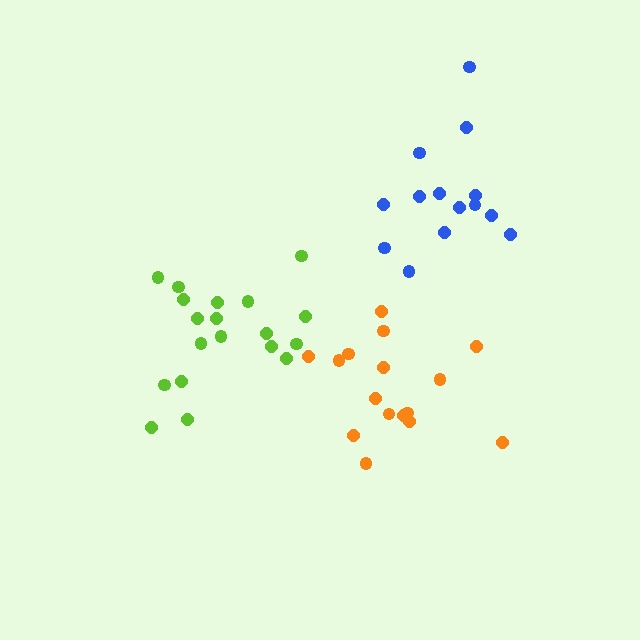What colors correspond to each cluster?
The clusters are colored: lime, blue, orange.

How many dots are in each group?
Group 1: 19 dots, Group 2: 14 dots, Group 3: 16 dots (49 total).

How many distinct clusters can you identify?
There are 3 distinct clusters.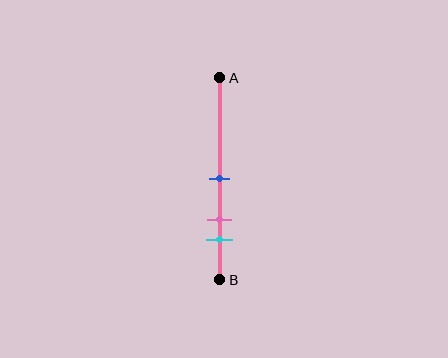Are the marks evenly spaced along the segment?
Yes, the marks are approximately evenly spaced.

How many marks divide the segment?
There are 3 marks dividing the segment.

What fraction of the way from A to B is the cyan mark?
The cyan mark is approximately 80% (0.8) of the way from A to B.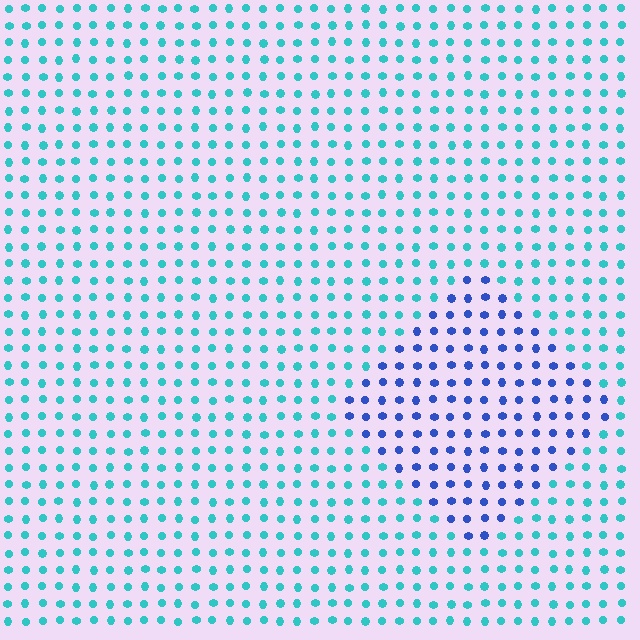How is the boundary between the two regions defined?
The boundary is defined purely by a slight shift in hue (about 48 degrees). Spacing, size, and orientation are identical on both sides.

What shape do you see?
I see a diamond.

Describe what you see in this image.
The image is filled with small cyan elements in a uniform arrangement. A diamond-shaped region is visible where the elements are tinted to a slightly different hue, forming a subtle color boundary.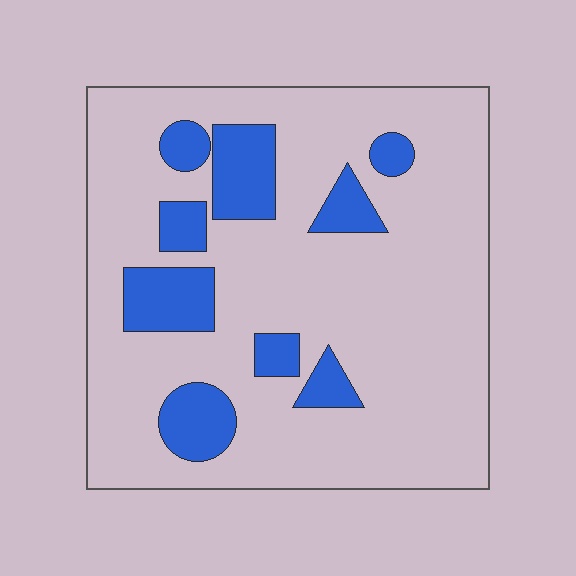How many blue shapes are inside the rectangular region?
9.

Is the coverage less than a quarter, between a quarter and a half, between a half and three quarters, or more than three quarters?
Less than a quarter.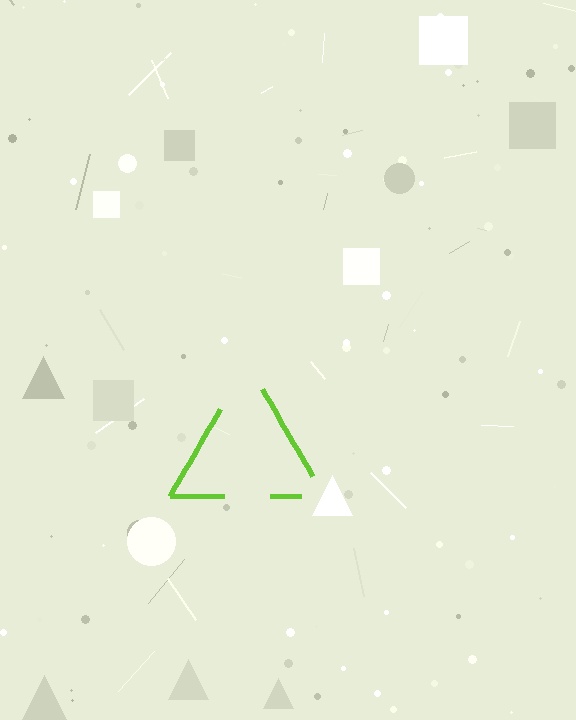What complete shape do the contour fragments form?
The contour fragments form a triangle.